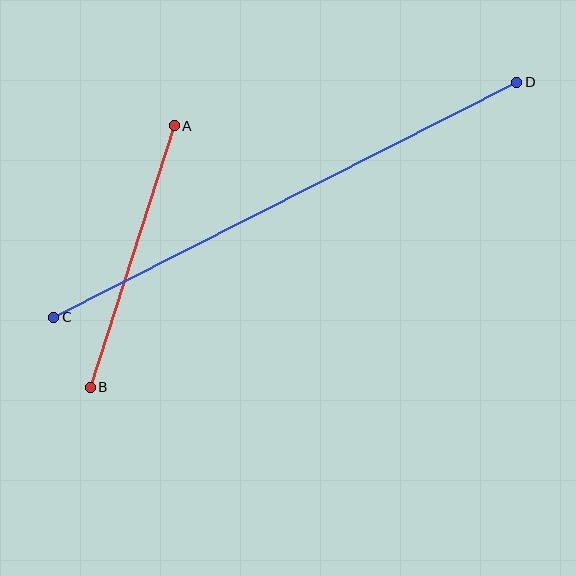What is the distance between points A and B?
The distance is approximately 274 pixels.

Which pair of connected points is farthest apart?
Points C and D are farthest apart.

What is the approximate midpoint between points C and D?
The midpoint is at approximately (285, 200) pixels.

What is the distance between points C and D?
The distance is approximately 519 pixels.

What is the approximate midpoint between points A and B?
The midpoint is at approximately (132, 257) pixels.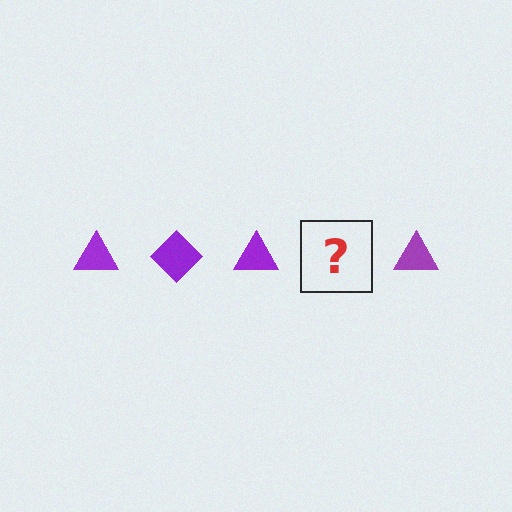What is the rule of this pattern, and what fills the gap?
The rule is that the pattern cycles through triangle, diamond shapes in purple. The gap should be filled with a purple diamond.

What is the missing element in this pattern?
The missing element is a purple diamond.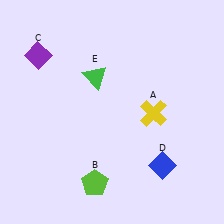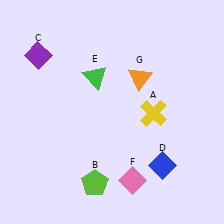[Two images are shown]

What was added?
A pink diamond (F), an orange triangle (G) were added in Image 2.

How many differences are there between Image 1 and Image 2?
There are 2 differences between the two images.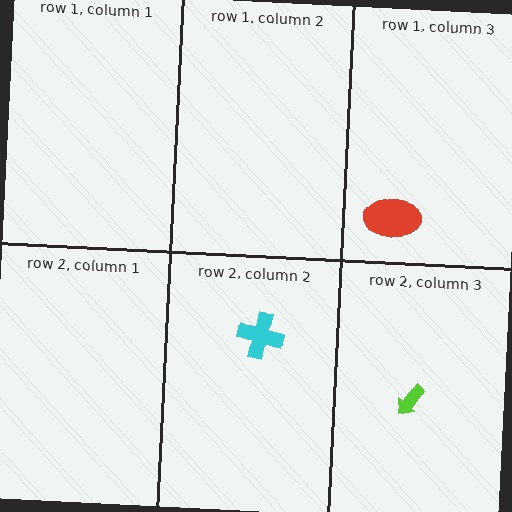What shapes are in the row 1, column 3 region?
The red ellipse.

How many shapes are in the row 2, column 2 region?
1.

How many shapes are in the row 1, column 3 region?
1.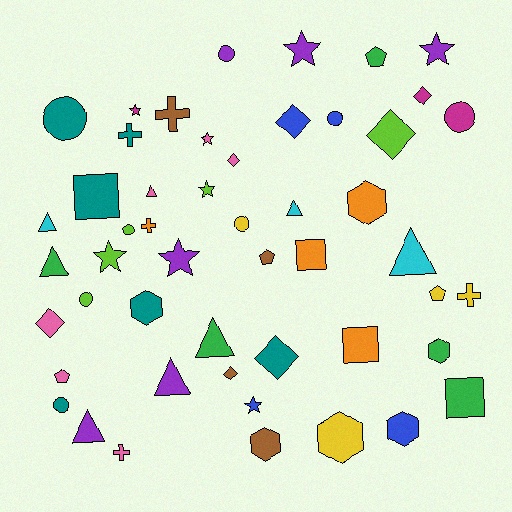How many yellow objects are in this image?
There are 4 yellow objects.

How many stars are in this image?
There are 8 stars.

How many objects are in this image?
There are 50 objects.